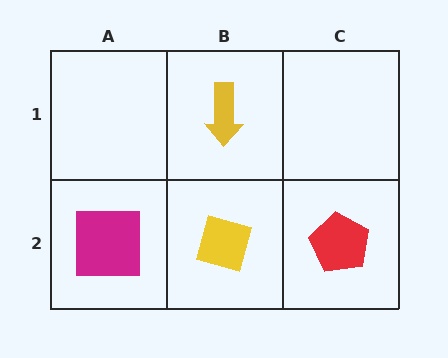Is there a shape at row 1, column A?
No, that cell is empty.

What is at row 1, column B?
A yellow arrow.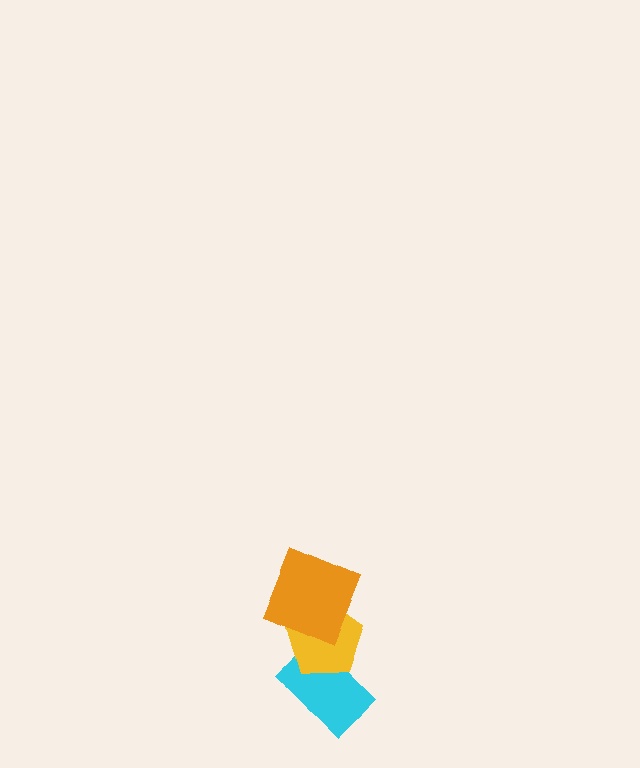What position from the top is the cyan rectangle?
The cyan rectangle is 3rd from the top.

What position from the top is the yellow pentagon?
The yellow pentagon is 2nd from the top.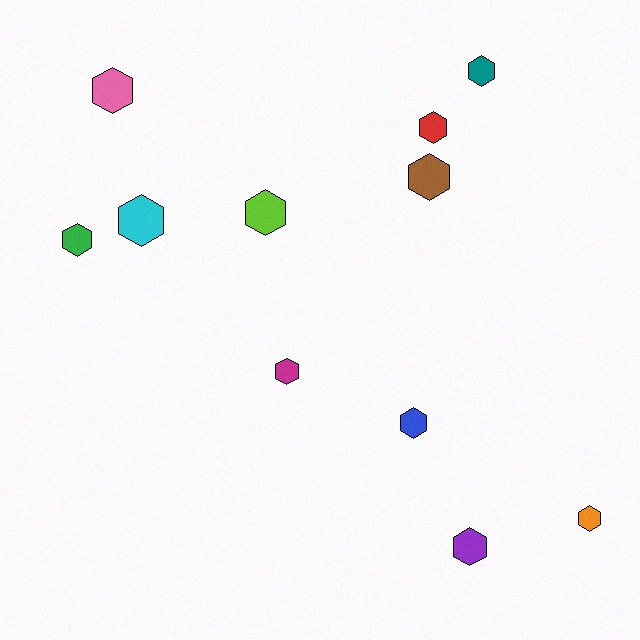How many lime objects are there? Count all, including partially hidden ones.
There is 1 lime object.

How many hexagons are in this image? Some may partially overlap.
There are 11 hexagons.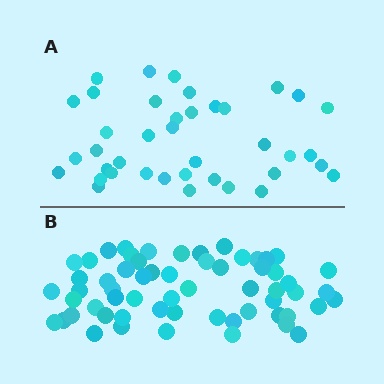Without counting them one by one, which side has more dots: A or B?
Region B (the bottom region) has more dots.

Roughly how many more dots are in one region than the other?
Region B has approximately 20 more dots than region A.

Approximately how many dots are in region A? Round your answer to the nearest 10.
About 40 dots. (The exact count is 39, which rounds to 40.)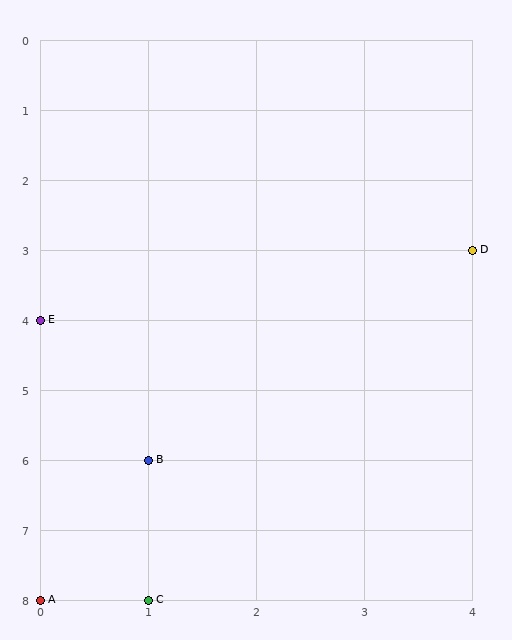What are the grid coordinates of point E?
Point E is at grid coordinates (0, 4).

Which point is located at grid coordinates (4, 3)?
Point D is at (4, 3).